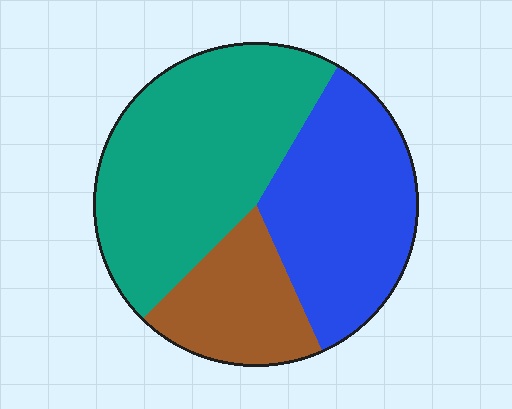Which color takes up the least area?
Brown, at roughly 20%.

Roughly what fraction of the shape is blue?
Blue takes up about one third (1/3) of the shape.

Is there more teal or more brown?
Teal.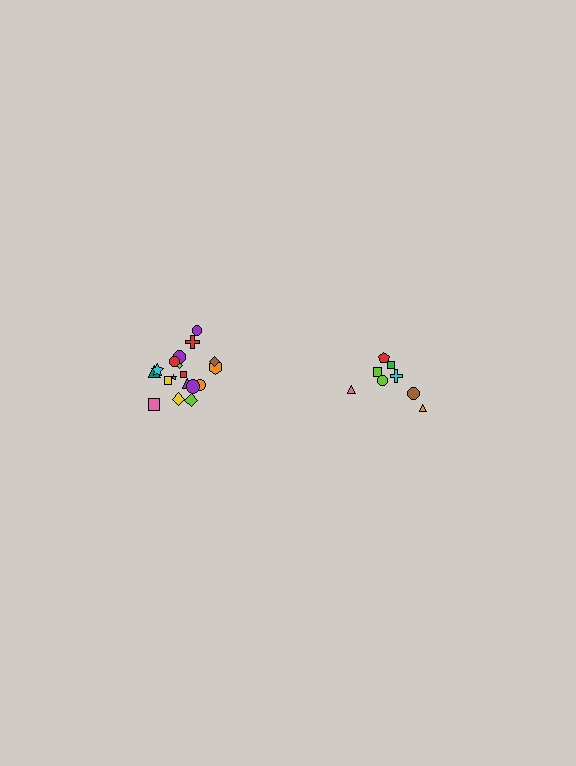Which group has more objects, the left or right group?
The left group.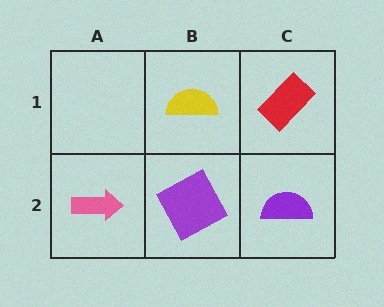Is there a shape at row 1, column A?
No, that cell is empty.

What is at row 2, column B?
A purple square.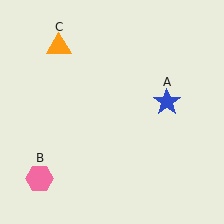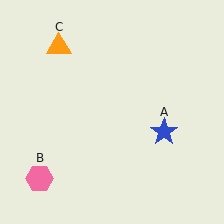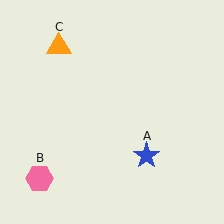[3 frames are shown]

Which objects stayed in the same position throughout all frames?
Pink hexagon (object B) and orange triangle (object C) remained stationary.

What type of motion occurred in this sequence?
The blue star (object A) rotated clockwise around the center of the scene.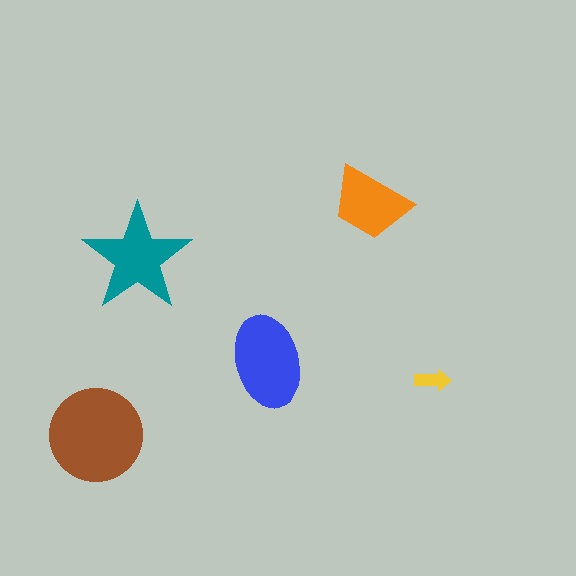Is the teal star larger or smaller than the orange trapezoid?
Larger.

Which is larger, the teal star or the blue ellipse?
The blue ellipse.